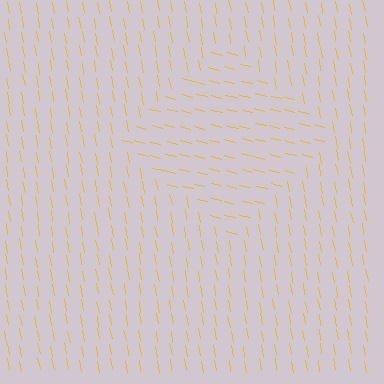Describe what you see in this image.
The image is filled with small yellow line segments. A diamond region in the image has lines oriented differently from the surrounding lines, creating a visible texture boundary.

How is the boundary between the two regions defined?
The boundary is defined purely by a change in line orientation (approximately 66 degrees difference). All lines are the same color and thickness.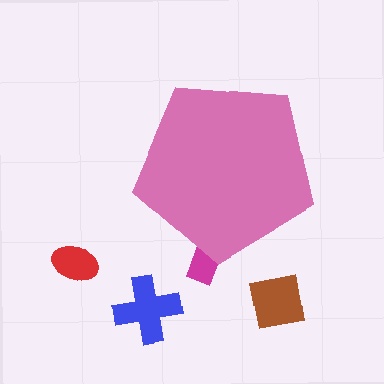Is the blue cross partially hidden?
No, the blue cross is fully visible.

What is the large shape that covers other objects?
A pink pentagon.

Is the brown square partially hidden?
No, the brown square is fully visible.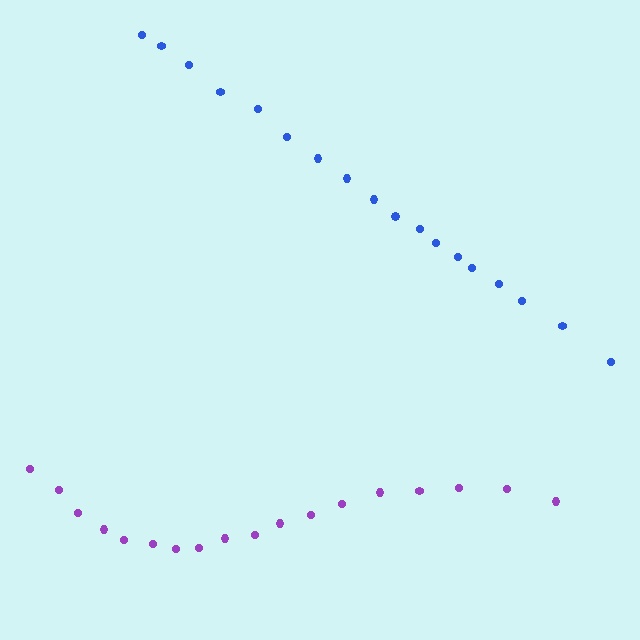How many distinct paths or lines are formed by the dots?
There are 2 distinct paths.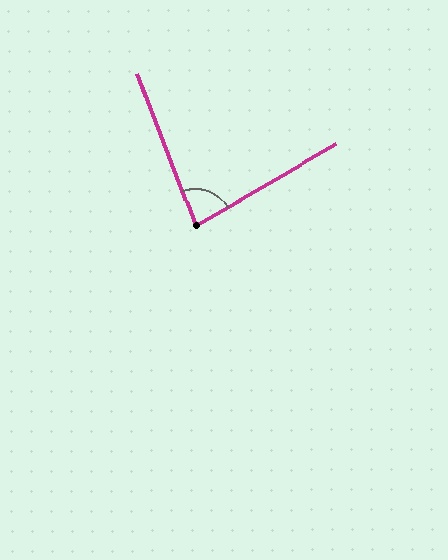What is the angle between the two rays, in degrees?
Approximately 81 degrees.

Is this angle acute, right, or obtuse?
It is acute.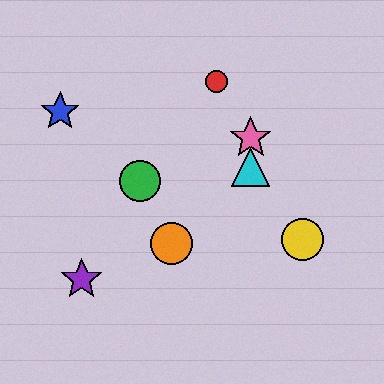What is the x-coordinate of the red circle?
The red circle is at x≈217.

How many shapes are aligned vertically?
2 shapes (the cyan triangle, the pink star) are aligned vertically.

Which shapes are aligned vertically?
The cyan triangle, the pink star are aligned vertically.